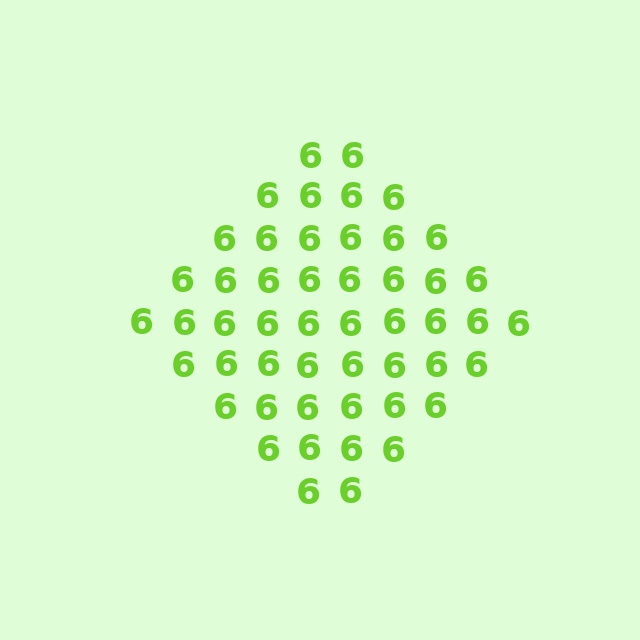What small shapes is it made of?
It is made of small digit 6's.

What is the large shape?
The large shape is a diamond.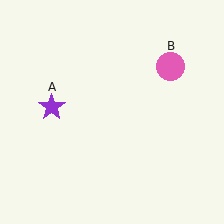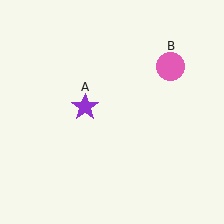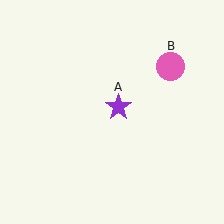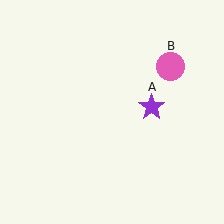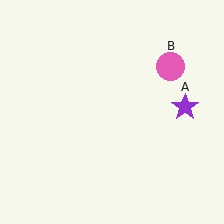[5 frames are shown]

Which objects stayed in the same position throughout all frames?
Pink circle (object B) remained stationary.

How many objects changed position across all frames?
1 object changed position: purple star (object A).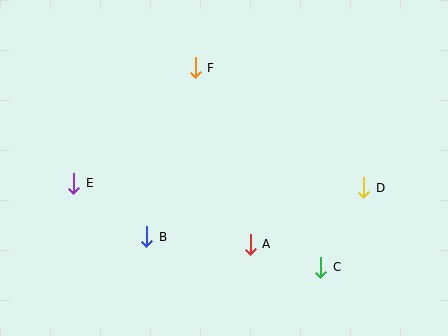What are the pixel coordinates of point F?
Point F is at (195, 68).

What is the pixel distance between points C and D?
The distance between C and D is 90 pixels.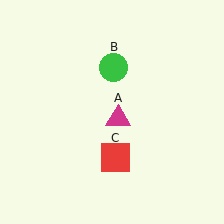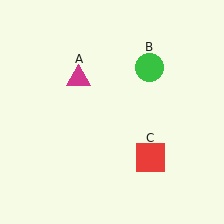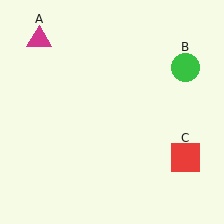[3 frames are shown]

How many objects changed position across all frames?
3 objects changed position: magenta triangle (object A), green circle (object B), red square (object C).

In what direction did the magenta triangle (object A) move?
The magenta triangle (object A) moved up and to the left.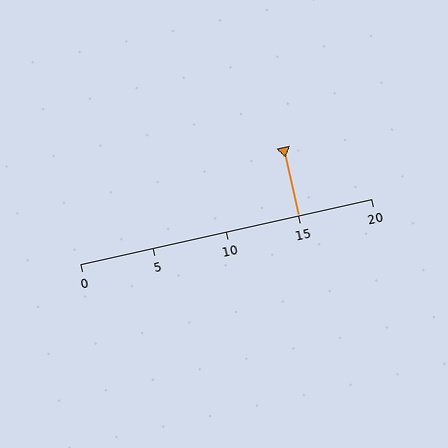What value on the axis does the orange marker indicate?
The marker indicates approximately 15.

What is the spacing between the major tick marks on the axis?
The major ticks are spaced 5 apart.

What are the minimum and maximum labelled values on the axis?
The axis runs from 0 to 20.